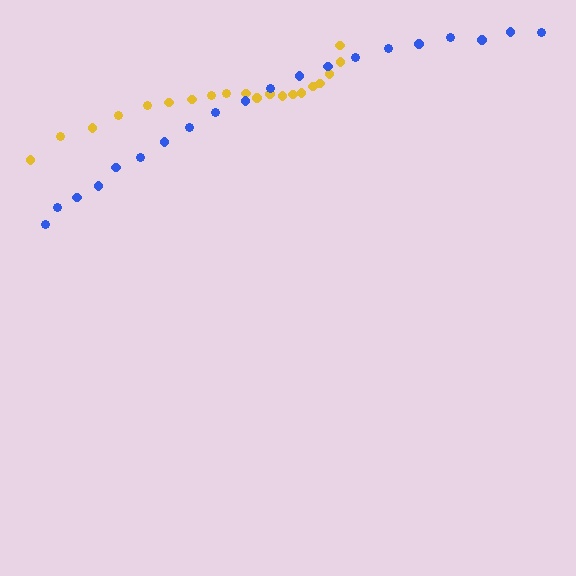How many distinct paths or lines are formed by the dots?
There are 2 distinct paths.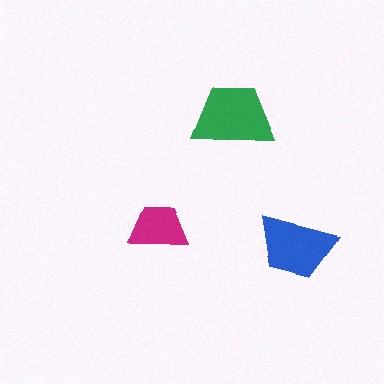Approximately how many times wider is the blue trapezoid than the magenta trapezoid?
About 1.5 times wider.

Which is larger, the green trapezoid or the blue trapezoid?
The green one.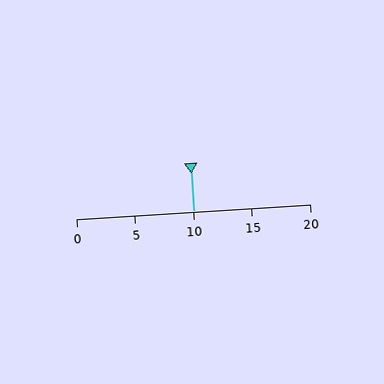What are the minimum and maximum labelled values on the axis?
The axis runs from 0 to 20.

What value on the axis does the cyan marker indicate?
The marker indicates approximately 10.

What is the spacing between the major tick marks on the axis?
The major ticks are spaced 5 apart.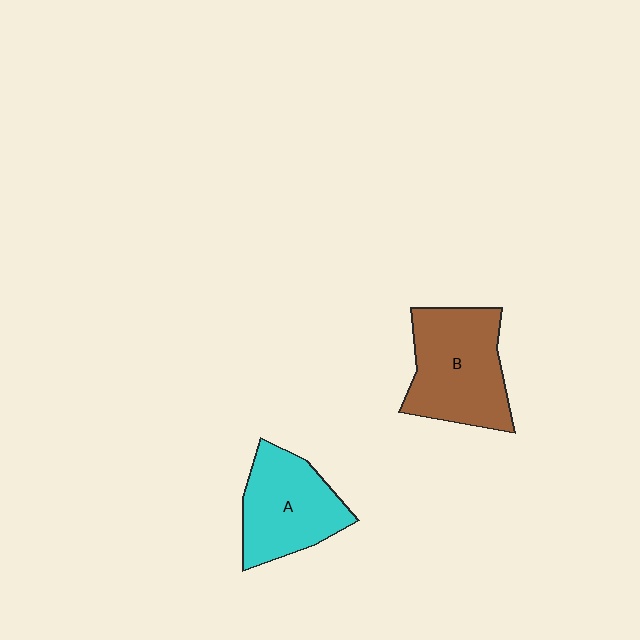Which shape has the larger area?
Shape B (brown).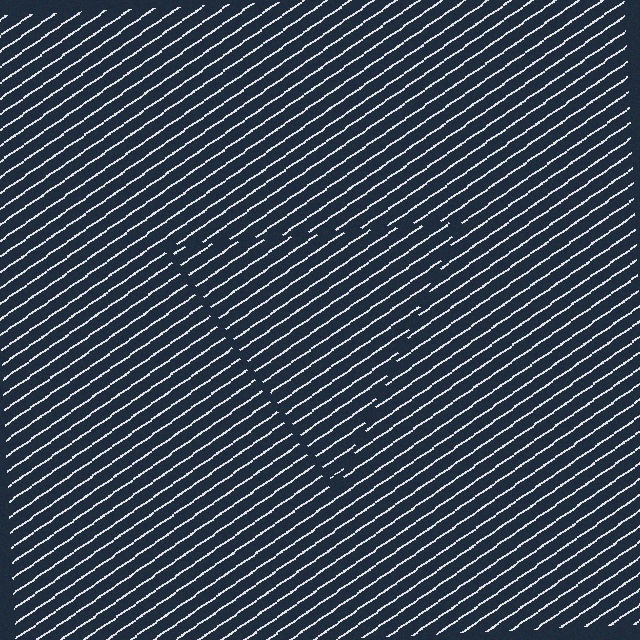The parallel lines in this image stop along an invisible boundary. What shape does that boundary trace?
An illusory triangle. The interior of the shape contains the same grating, shifted by half a period — the contour is defined by the phase discontinuity where line-ends from the inner and outer gratings abut.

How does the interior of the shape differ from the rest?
The interior of the shape contains the same grating, shifted by half a period — the contour is defined by the phase discontinuity where line-ends from the inner and outer gratings abut.